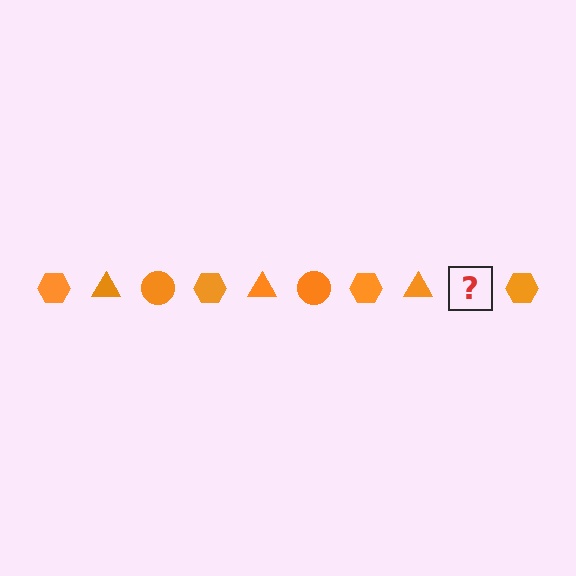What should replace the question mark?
The question mark should be replaced with an orange circle.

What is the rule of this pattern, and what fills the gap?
The rule is that the pattern cycles through hexagon, triangle, circle shapes in orange. The gap should be filled with an orange circle.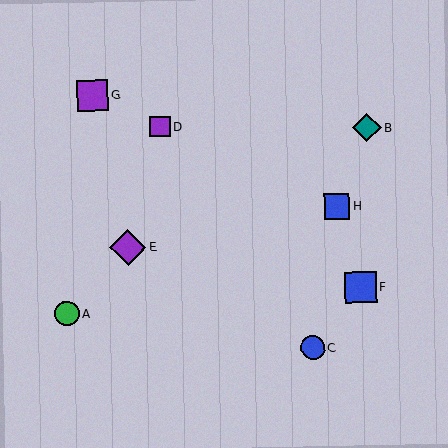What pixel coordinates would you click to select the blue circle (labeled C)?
Click at (313, 348) to select the blue circle C.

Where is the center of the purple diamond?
The center of the purple diamond is at (128, 248).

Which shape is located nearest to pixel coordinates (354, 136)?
The teal diamond (labeled B) at (367, 128) is nearest to that location.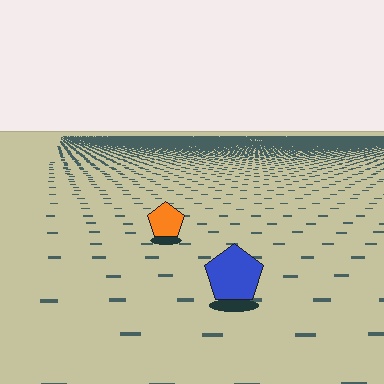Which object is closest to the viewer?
The blue pentagon is closest. The texture marks near it are larger and more spread out.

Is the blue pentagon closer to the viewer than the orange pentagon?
Yes. The blue pentagon is closer — you can tell from the texture gradient: the ground texture is coarser near it.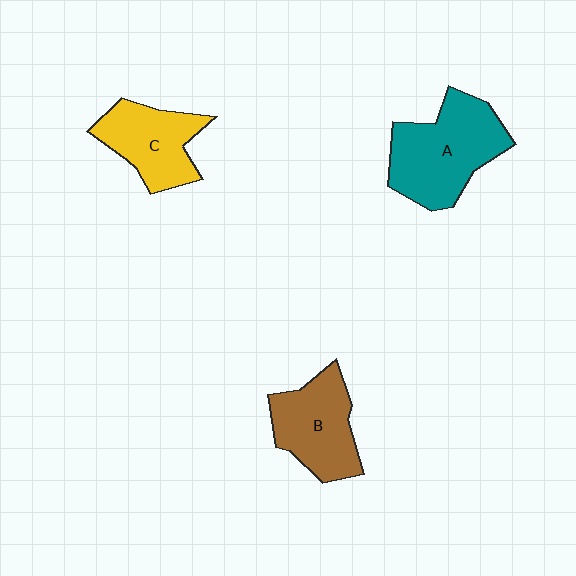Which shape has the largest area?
Shape A (teal).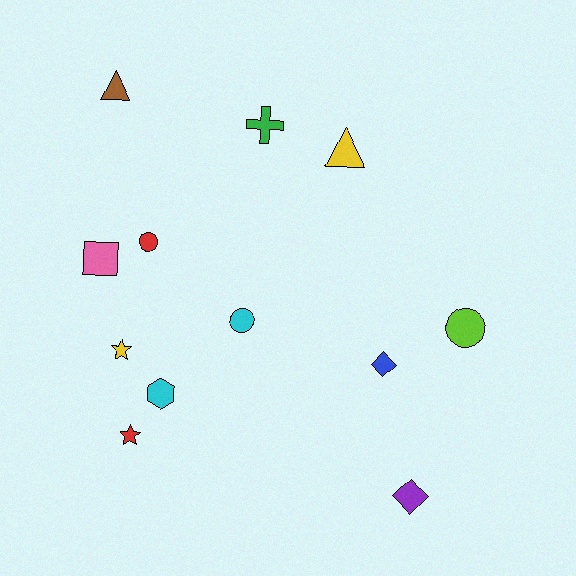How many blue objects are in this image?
There is 1 blue object.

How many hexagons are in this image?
There is 1 hexagon.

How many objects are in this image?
There are 12 objects.